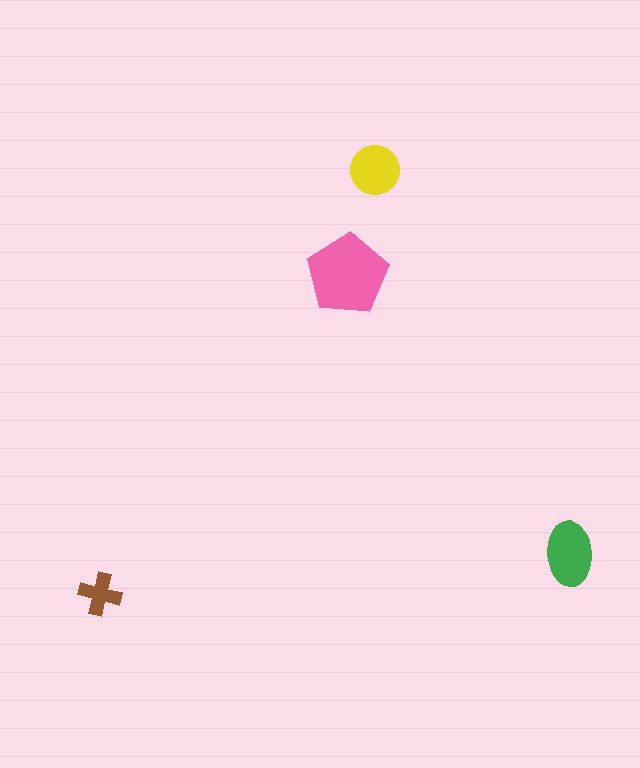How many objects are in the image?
There are 4 objects in the image.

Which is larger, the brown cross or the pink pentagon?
The pink pentagon.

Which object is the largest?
The pink pentagon.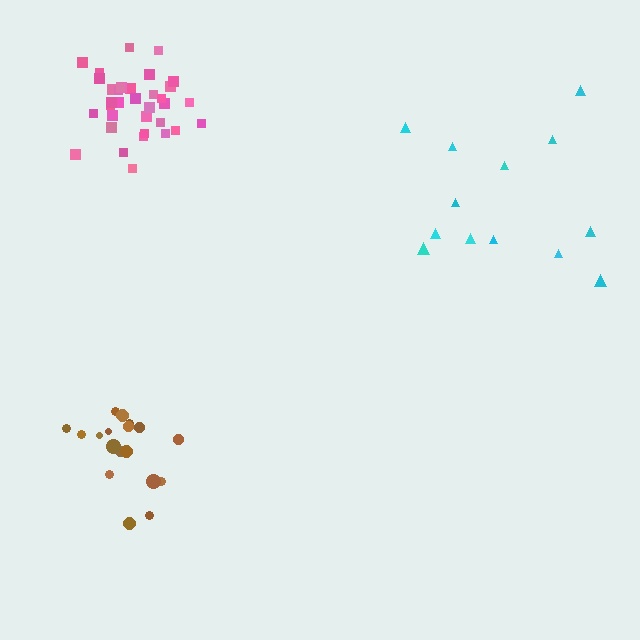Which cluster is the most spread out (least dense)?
Cyan.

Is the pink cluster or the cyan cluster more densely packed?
Pink.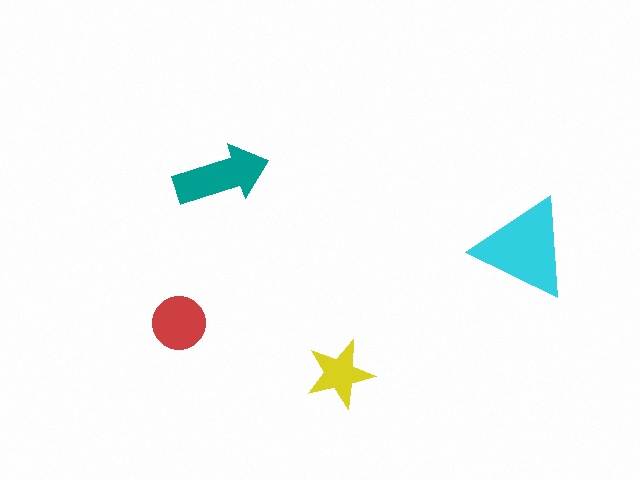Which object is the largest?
The cyan triangle.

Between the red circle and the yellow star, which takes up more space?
The red circle.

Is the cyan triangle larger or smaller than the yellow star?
Larger.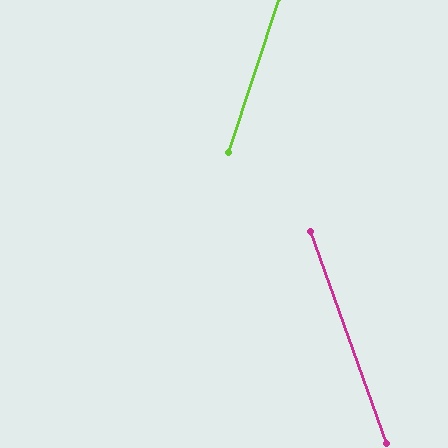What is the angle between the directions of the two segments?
Approximately 38 degrees.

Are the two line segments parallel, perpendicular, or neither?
Neither parallel nor perpendicular — they differ by about 38°.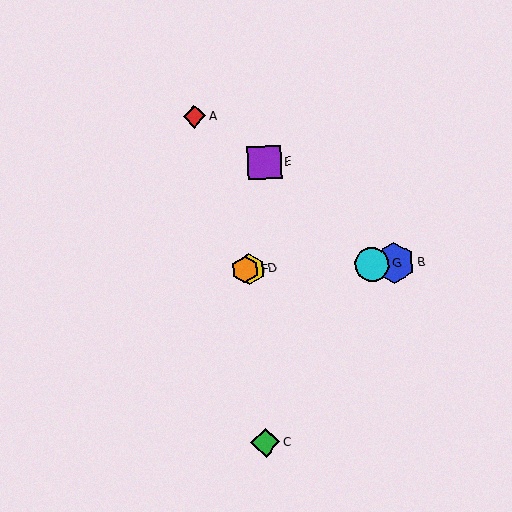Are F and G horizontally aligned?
Yes, both are at y≈270.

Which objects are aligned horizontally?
Objects B, D, F, G are aligned horizontally.